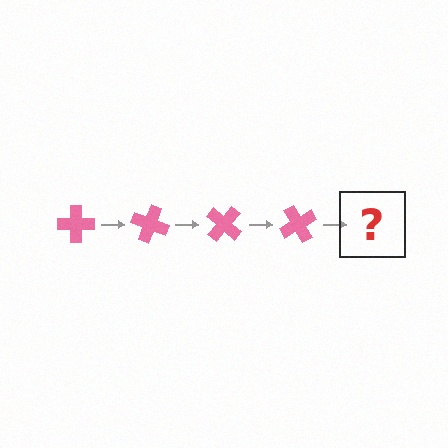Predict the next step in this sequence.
The next step is a pink cross rotated 80 degrees.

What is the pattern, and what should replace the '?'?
The pattern is that the cross rotates 20 degrees each step. The '?' should be a pink cross rotated 80 degrees.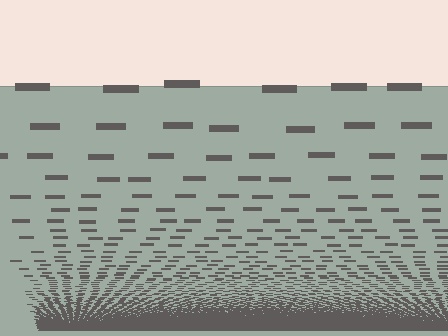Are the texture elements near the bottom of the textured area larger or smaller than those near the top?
Smaller. The gradient is inverted — elements near the bottom are smaller and denser.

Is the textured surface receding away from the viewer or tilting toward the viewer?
The surface appears to tilt toward the viewer. Texture elements get larger and sparser toward the top.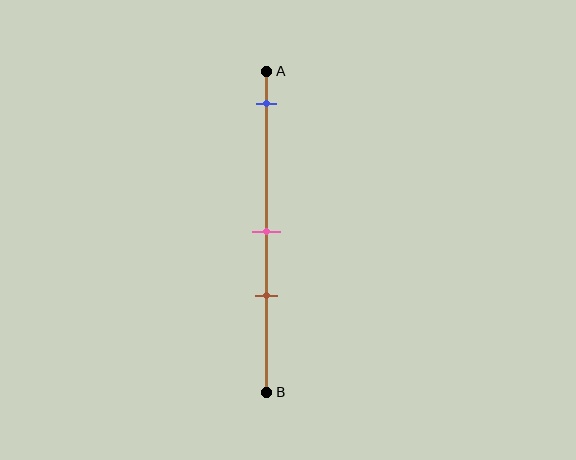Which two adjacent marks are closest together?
The pink and brown marks are the closest adjacent pair.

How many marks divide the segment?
There are 3 marks dividing the segment.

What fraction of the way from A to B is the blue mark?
The blue mark is approximately 10% (0.1) of the way from A to B.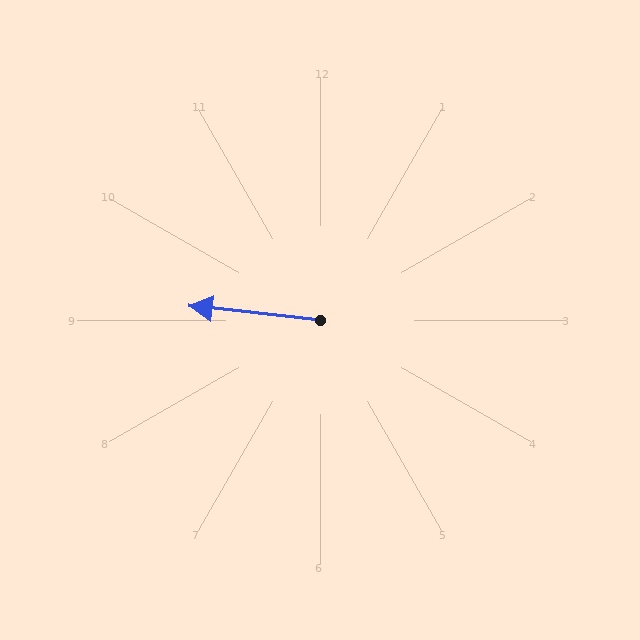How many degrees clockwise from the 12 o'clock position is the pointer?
Approximately 276 degrees.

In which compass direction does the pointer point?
West.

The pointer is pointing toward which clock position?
Roughly 9 o'clock.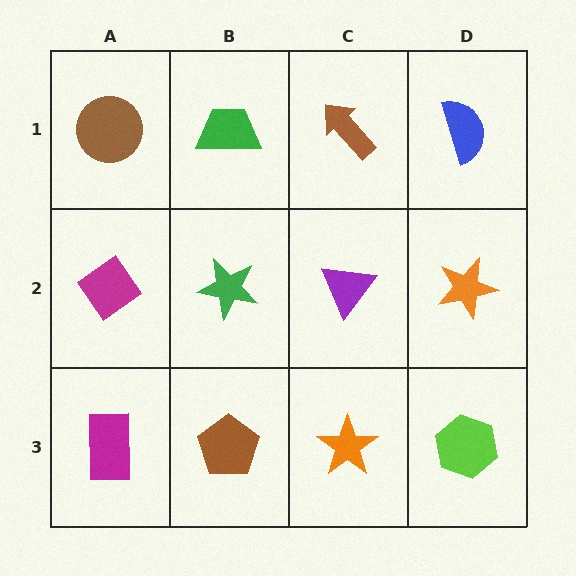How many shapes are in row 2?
4 shapes.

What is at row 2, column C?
A purple triangle.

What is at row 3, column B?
A brown pentagon.